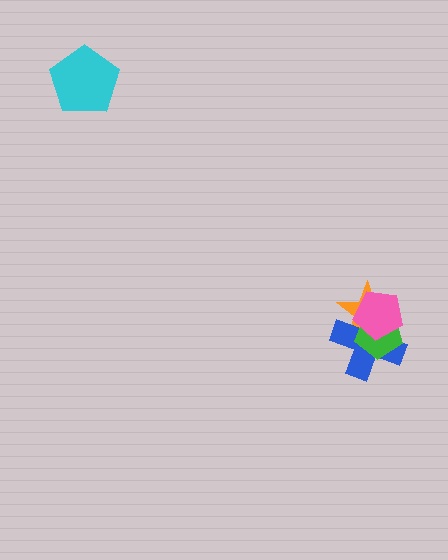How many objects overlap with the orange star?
3 objects overlap with the orange star.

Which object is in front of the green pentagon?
The pink pentagon is in front of the green pentagon.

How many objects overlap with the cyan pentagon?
0 objects overlap with the cyan pentagon.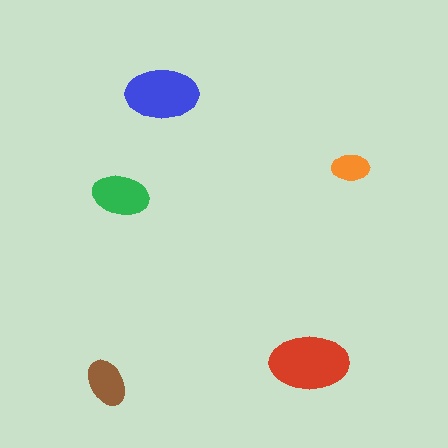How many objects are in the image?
There are 5 objects in the image.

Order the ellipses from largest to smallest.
the red one, the blue one, the green one, the brown one, the orange one.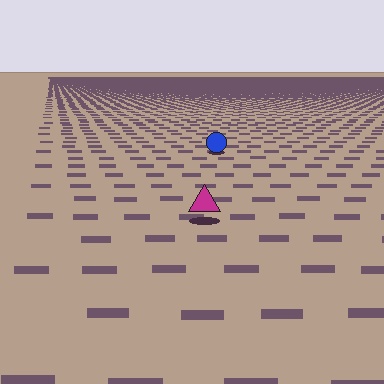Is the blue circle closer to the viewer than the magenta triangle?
No. The magenta triangle is closer — you can tell from the texture gradient: the ground texture is coarser near it.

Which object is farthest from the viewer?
The blue circle is farthest from the viewer. It appears smaller and the ground texture around it is denser.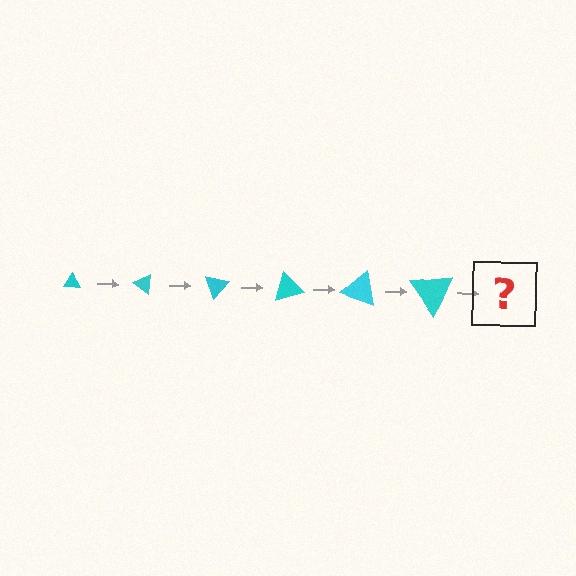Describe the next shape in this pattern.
It should be a triangle, larger than the previous one and rotated 210 degrees from the start.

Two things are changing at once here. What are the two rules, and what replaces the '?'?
The two rules are that the triangle grows larger each step and it rotates 35 degrees each step. The '?' should be a triangle, larger than the previous one and rotated 210 degrees from the start.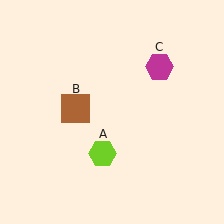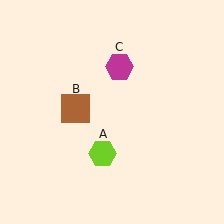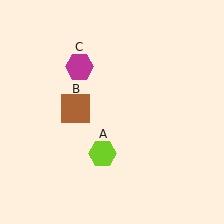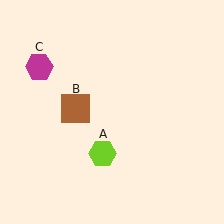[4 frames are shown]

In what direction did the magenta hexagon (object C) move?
The magenta hexagon (object C) moved left.